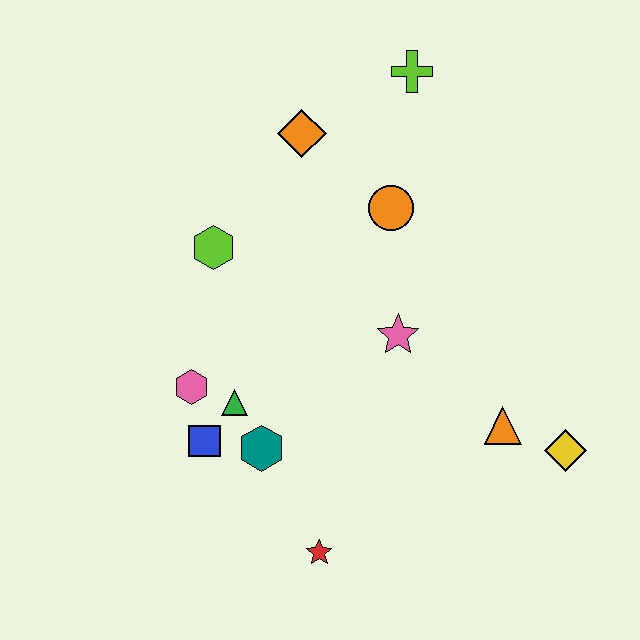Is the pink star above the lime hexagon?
No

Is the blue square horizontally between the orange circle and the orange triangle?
No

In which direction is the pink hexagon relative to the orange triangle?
The pink hexagon is to the left of the orange triangle.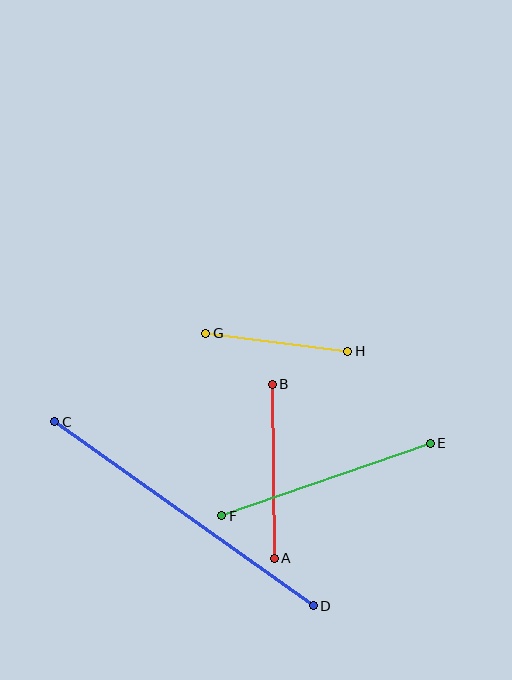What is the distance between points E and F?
The distance is approximately 221 pixels.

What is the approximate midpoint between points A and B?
The midpoint is at approximately (273, 471) pixels.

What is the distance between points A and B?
The distance is approximately 174 pixels.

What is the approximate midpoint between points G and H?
The midpoint is at approximately (277, 342) pixels.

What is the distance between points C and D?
The distance is approximately 317 pixels.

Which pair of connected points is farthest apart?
Points C and D are farthest apart.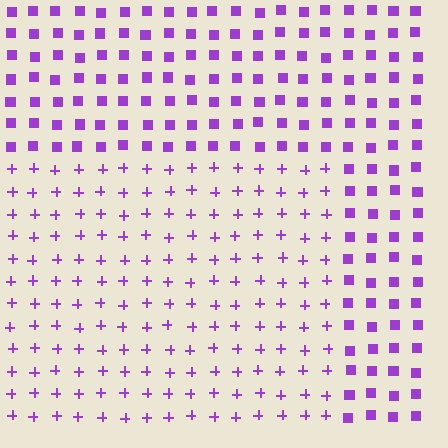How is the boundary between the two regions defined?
The boundary is defined by a change in element shape: plus signs inside vs. squares outside. All elements share the same color and spacing.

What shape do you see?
I see a rectangle.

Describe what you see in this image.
The image is filled with small purple elements arranged in a uniform grid. A rectangle-shaped region contains plus signs, while the surrounding area contains squares. The boundary is defined purely by the change in element shape.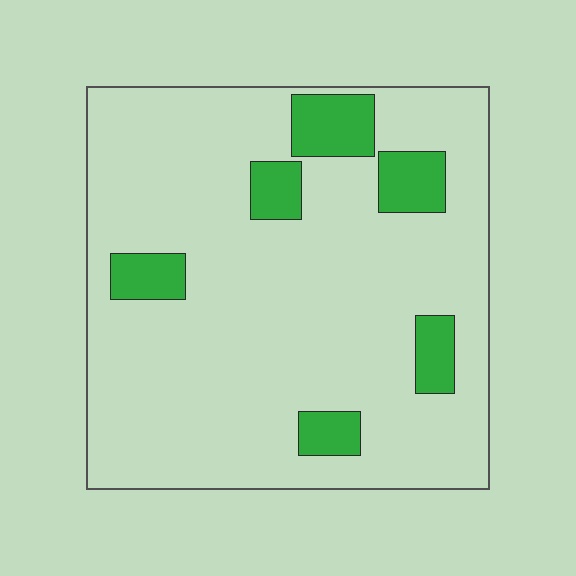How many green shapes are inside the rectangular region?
6.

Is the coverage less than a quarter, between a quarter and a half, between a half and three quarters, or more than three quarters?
Less than a quarter.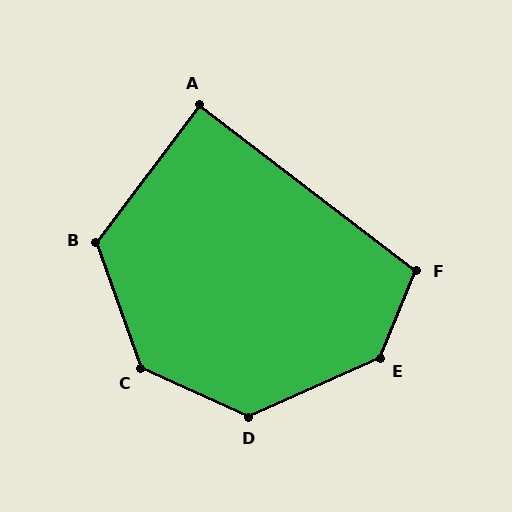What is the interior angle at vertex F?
Approximately 105 degrees (obtuse).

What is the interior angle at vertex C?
Approximately 134 degrees (obtuse).